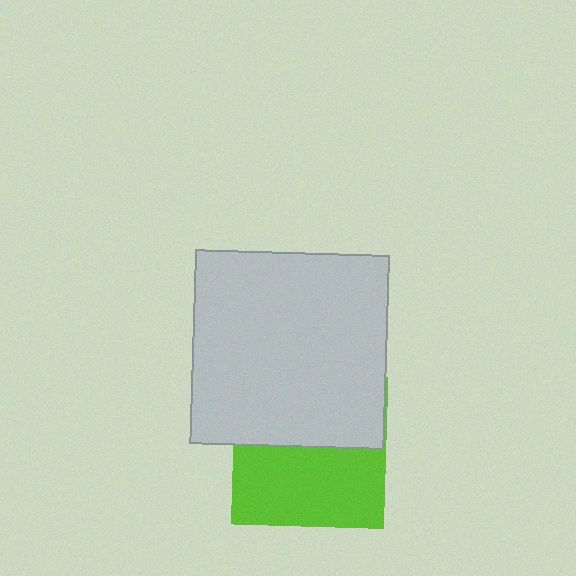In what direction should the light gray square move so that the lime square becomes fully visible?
The light gray square should move up. That is the shortest direction to clear the overlap and leave the lime square fully visible.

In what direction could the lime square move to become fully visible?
The lime square could move down. That would shift it out from behind the light gray square entirely.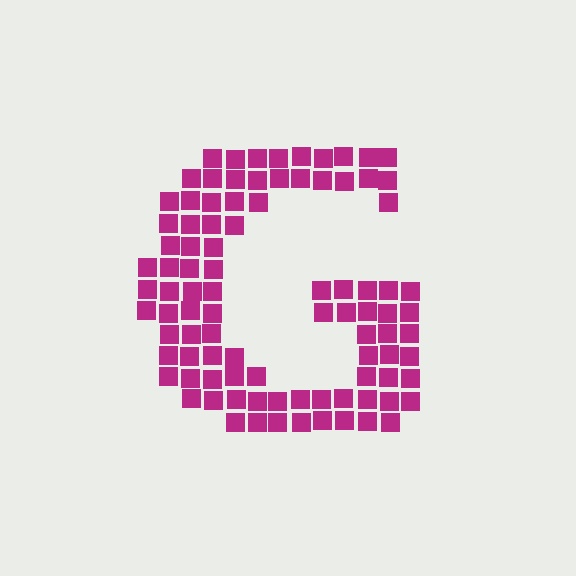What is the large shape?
The large shape is the letter G.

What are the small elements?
The small elements are squares.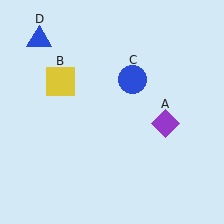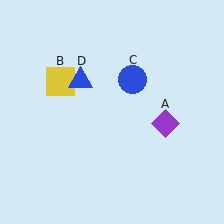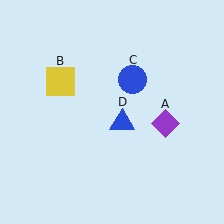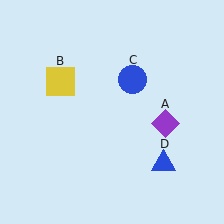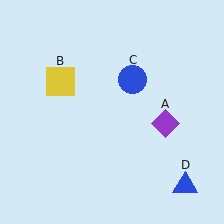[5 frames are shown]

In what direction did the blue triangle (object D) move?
The blue triangle (object D) moved down and to the right.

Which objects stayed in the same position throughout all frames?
Purple diamond (object A) and yellow square (object B) and blue circle (object C) remained stationary.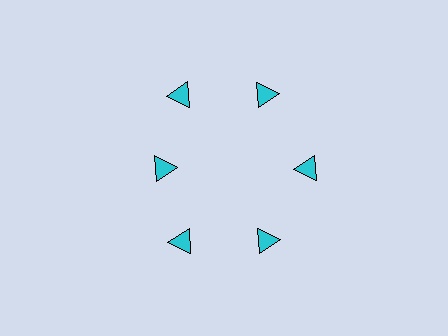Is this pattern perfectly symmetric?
No. The 6 cyan triangles are arranged in a ring, but one element near the 9 o'clock position is pulled inward toward the center, breaking the 6-fold rotational symmetry.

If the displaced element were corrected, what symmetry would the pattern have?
It would have 6-fold rotational symmetry — the pattern would map onto itself every 60 degrees.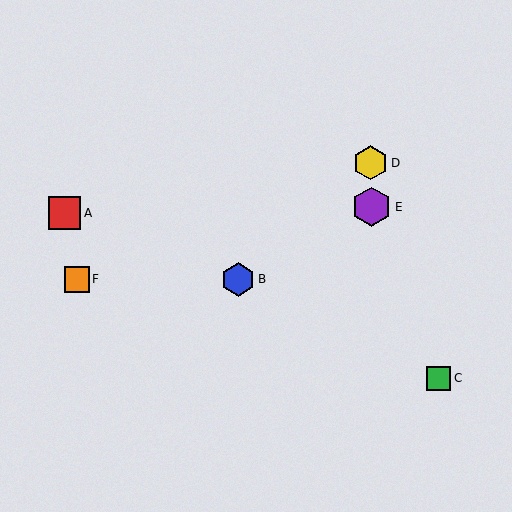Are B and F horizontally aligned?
Yes, both are at y≈280.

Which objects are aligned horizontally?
Objects B, F are aligned horizontally.